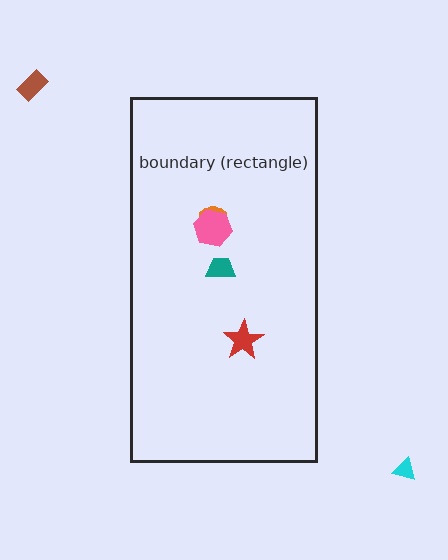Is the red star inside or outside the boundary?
Inside.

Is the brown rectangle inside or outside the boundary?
Outside.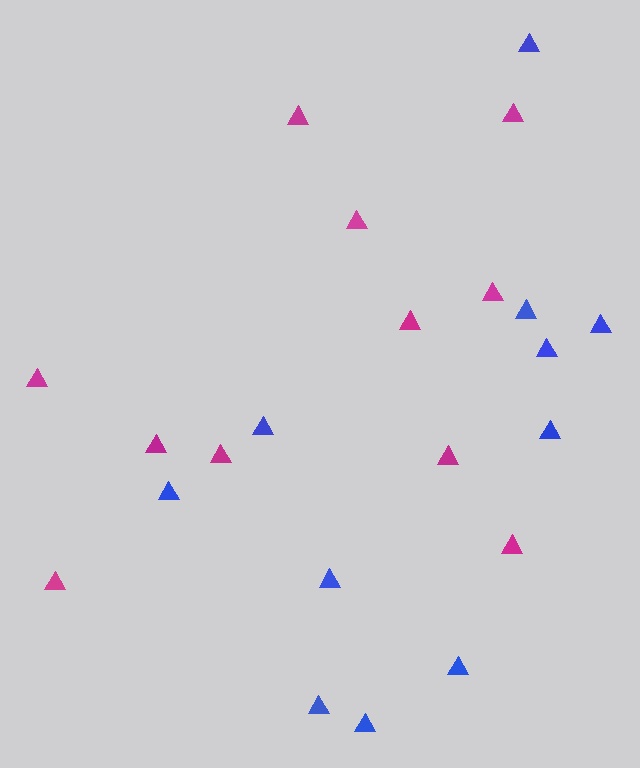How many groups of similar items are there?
There are 2 groups: one group of magenta triangles (11) and one group of blue triangles (11).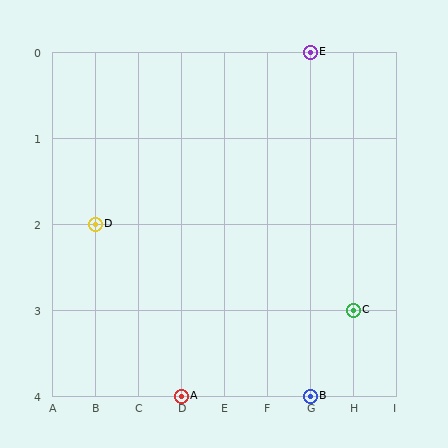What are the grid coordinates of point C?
Point C is at grid coordinates (H, 3).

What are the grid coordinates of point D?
Point D is at grid coordinates (B, 2).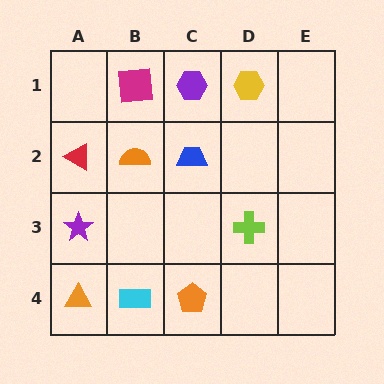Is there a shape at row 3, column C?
No, that cell is empty.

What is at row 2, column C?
A blue trapezoid.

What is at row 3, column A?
A purple star.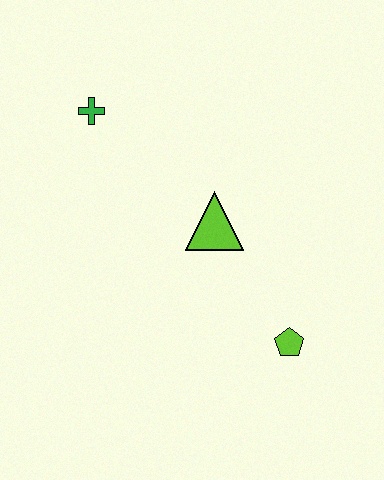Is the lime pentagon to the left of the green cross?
No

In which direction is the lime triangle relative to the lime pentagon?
The lime triangle is above the lime pentagon.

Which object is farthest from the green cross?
The lime pentagon is farthest from the green cross.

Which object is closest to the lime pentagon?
The lime triangle is closest to the lime pentagon.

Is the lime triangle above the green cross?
No